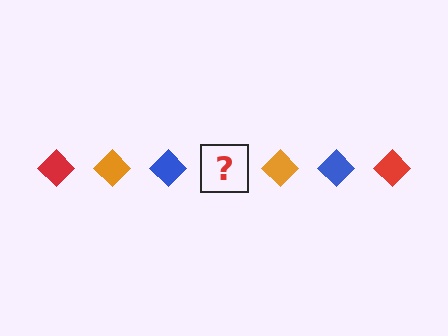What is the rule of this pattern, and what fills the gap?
The rule is that the pattern cycles through red, orange, blue diamonds. The gap should be filled with a red diamond.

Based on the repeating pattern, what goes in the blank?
The blank should be a red diamond.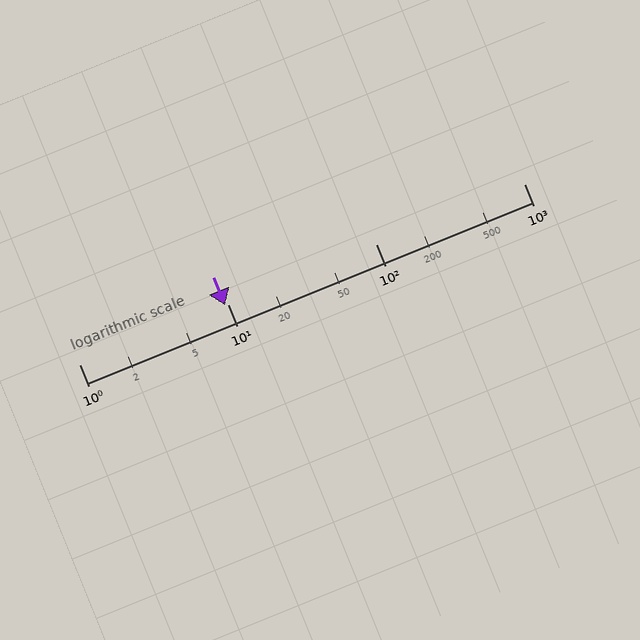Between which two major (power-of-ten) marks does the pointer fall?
The pointer is between 1 and 10.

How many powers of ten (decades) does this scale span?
The scale spans 3 decades, from 1 to 1000.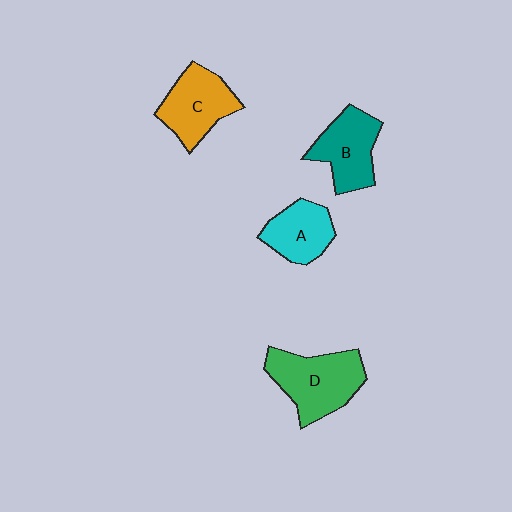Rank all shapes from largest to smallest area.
From largest to smallest: D (green), C (orange), B (teal), A (cyan).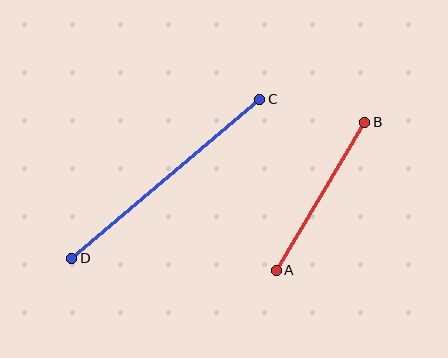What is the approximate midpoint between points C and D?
The midpoint is at approximately (166, 179) pixels.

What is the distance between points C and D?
The distance is approximately 246 pixels.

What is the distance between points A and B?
The distance is approximately 172 pixels.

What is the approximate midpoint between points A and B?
The midpoint is at approximately (320, 196) pixels.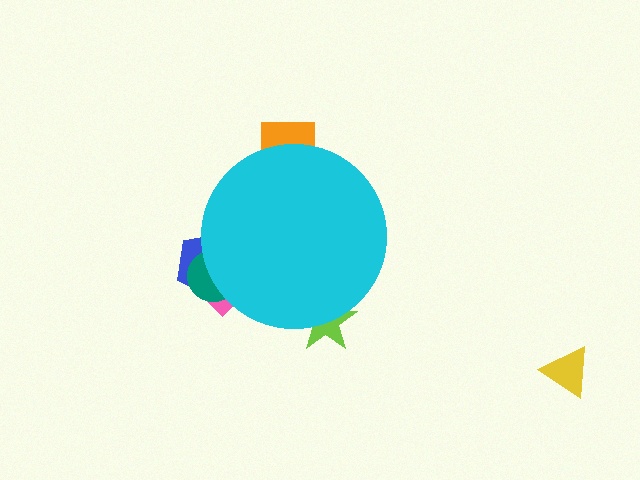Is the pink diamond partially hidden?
Yes, the pink diamond is partially hidden behind the cyan circle.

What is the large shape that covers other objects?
A cyan circle.